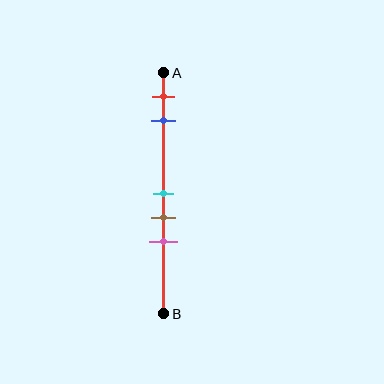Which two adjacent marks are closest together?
The cyan and brown marks are the closest adjacent pair.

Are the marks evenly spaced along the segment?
No, the marks are not evenly spaced.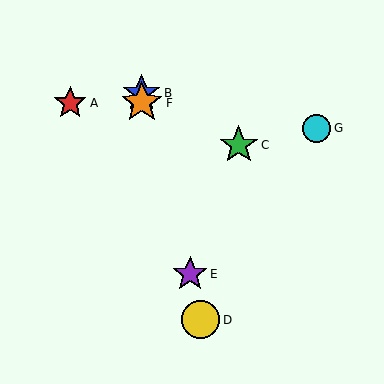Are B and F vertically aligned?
Yes, both are at x≈142.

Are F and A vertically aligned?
No, F is at x≈142 and A is at x≈70.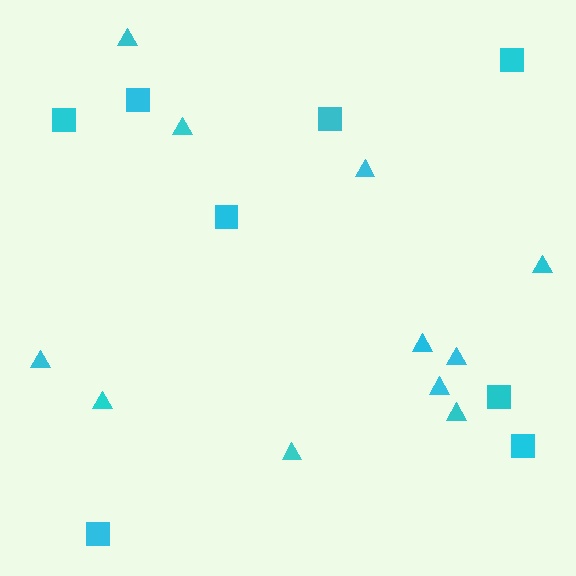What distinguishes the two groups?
There are 2 groups: one group of squares (8) and one group of triangles (11).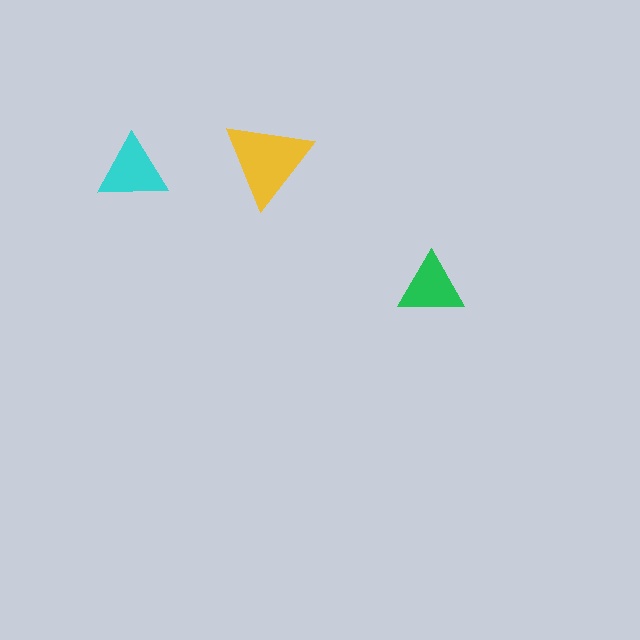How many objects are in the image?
There are 3 objects in the image.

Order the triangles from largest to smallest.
the yellow one, the cyan one, the green one.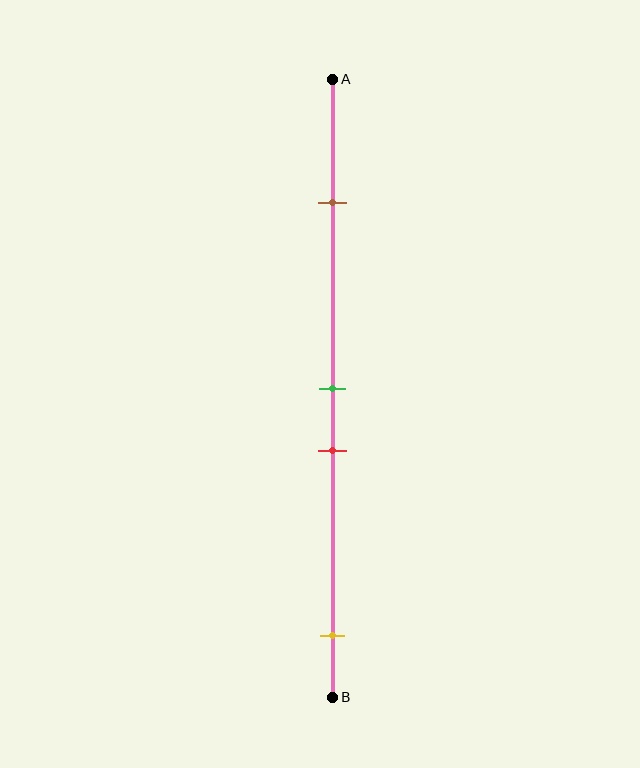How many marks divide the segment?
There are 4 marks dividing the segment.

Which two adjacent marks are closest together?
The green and red marks are the closest adjacent pair.